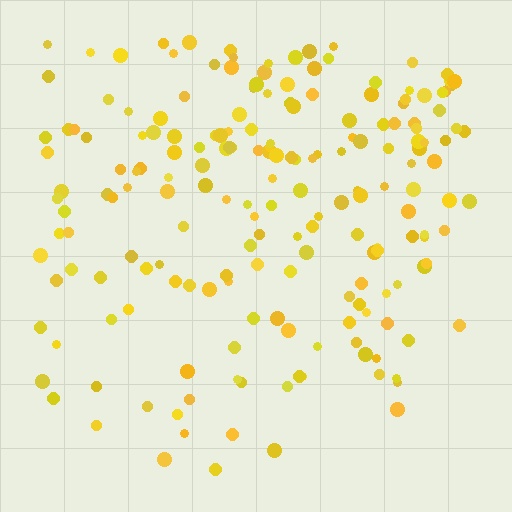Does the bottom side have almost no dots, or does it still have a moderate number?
Still a moderate number, just noticeably fewer than the top.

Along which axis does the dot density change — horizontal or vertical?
Vertical.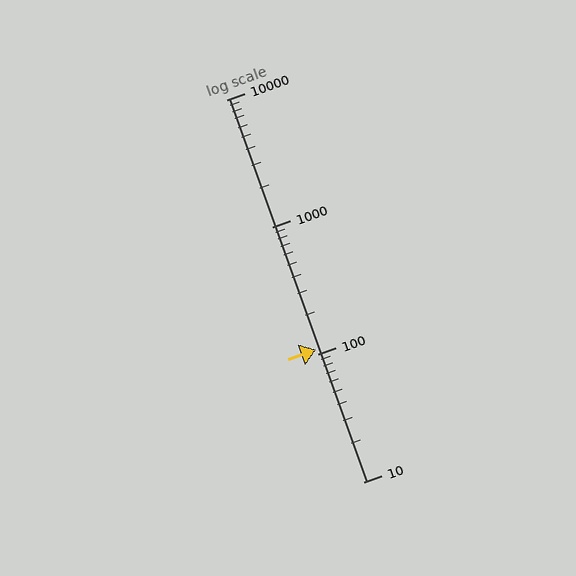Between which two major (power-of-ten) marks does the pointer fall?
The pointer is between 100 and 1000.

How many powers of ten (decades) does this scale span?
The scale spans 3 decades, from 10 to 10000.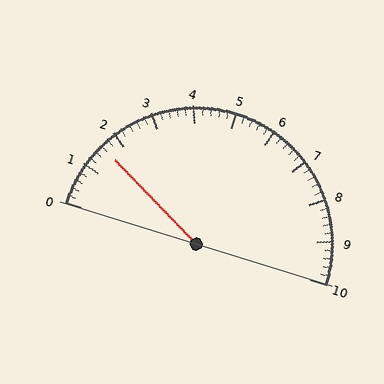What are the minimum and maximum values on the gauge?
The gauge ranges from 0 to 10.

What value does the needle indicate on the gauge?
The needle indicates approximately 1.6.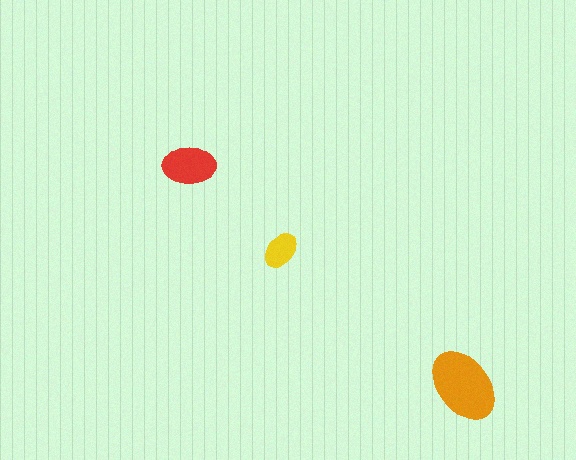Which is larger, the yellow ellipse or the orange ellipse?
The orange one.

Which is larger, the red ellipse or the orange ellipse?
The orange one.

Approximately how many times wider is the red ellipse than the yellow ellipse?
About 1.5 times wider.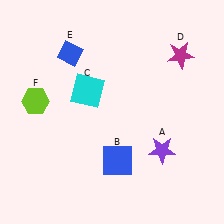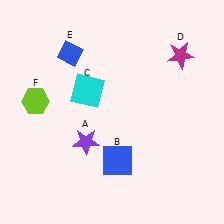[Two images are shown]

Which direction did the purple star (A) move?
The purple star (A) moved left.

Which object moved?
The purple star (A) moved left.